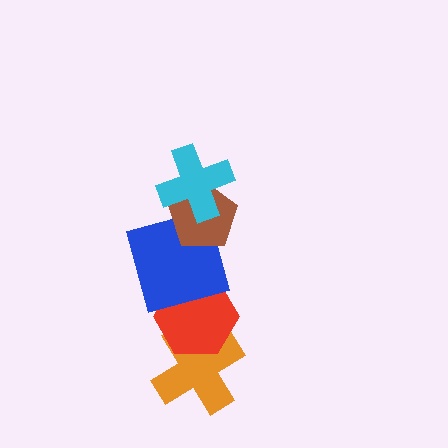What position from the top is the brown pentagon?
The brown pentagon is 2nd from the top.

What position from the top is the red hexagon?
The red hexagon is 4th from the top.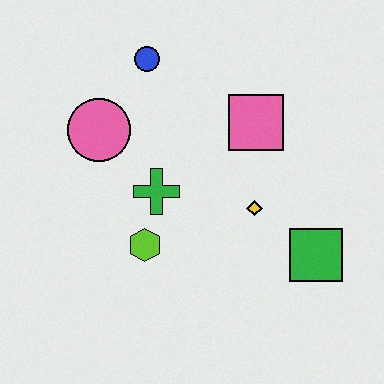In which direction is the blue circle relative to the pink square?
The blue circle is to the left of the pink square.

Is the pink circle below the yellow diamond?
No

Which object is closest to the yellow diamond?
The green square is closest to the yellow diamond.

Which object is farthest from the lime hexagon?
The blue circle is farthest from the lime hexagon.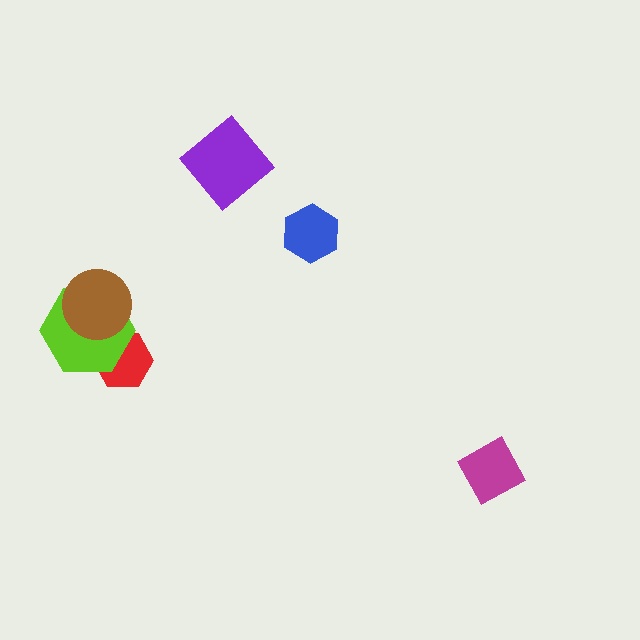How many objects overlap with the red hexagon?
1 object overlaps with the red hexagon.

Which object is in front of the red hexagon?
The lime hexagon is in front of the red hexagon.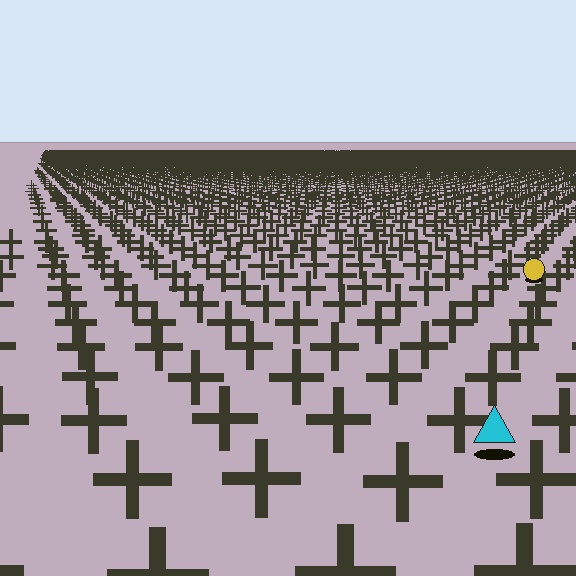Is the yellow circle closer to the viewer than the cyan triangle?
No. The cyan triangle is closer — you can tell from the texture gradient: the ground texture is coarser near it.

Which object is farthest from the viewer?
The yellow circle is farthest from the viewer. It appears smaller and the ground texture around it is denser.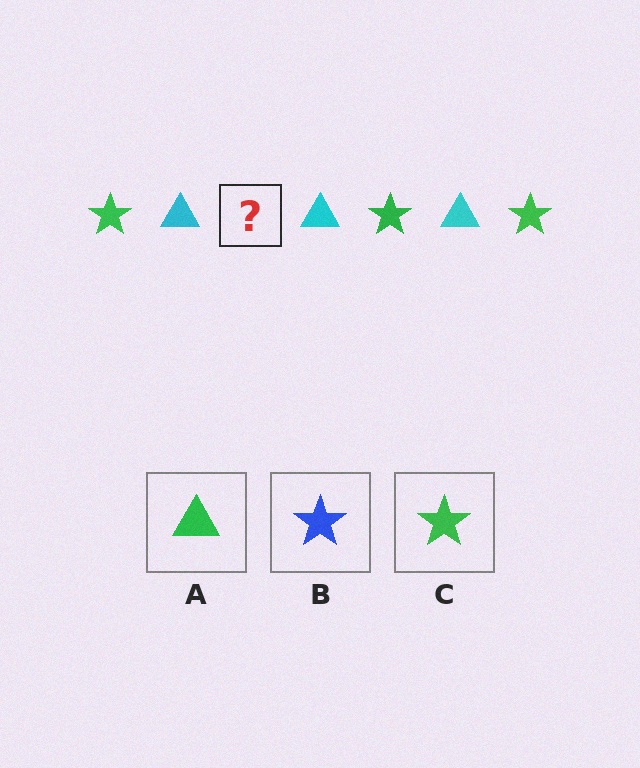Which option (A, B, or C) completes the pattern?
C.